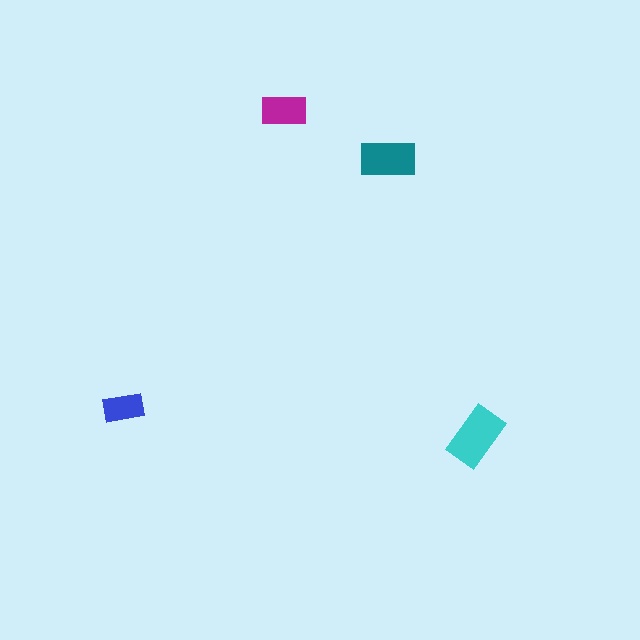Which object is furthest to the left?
The blue rectangle is leftmost.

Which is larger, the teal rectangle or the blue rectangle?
The teal one.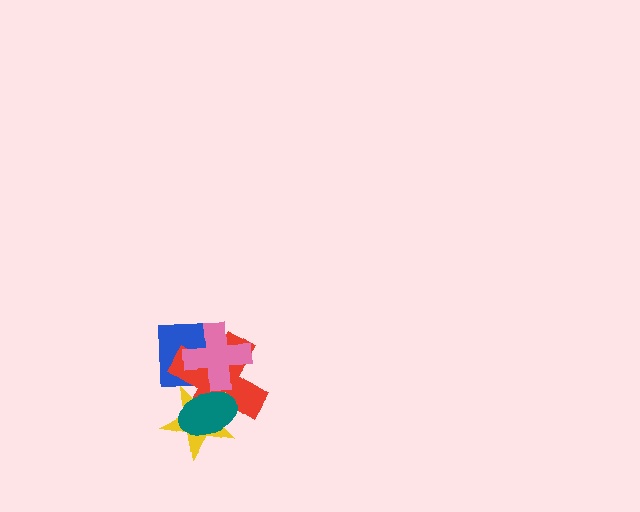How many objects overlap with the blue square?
2 objects overlap with the blue square.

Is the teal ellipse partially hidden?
No, no other shape covers it.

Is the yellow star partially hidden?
Yes, it is partially covered by another shape.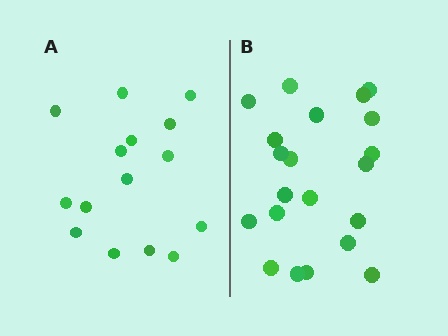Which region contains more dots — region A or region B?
Region B (the right region) has more dots.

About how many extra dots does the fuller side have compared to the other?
Region B has about 6 more dots than region A.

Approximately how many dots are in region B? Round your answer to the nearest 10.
About 20 dots. (The exact count is 21, which rounds to 20.)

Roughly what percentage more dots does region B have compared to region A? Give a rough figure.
About 40% more.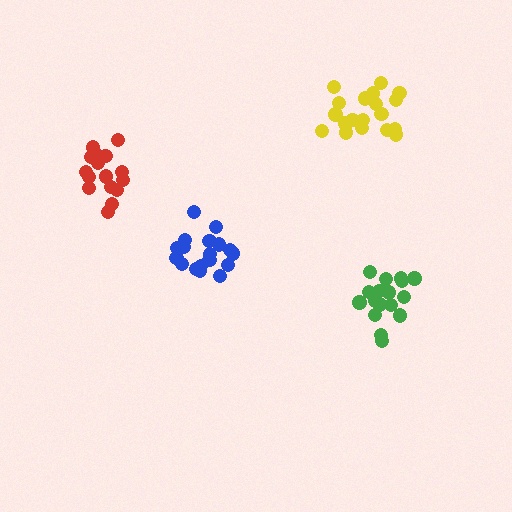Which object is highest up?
The yellow cluster is topmost.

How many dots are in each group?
Group 1: 17 dots, Group 2: 19 dots, Group 3: 18 dots, Group 4: 17 dots (71 total).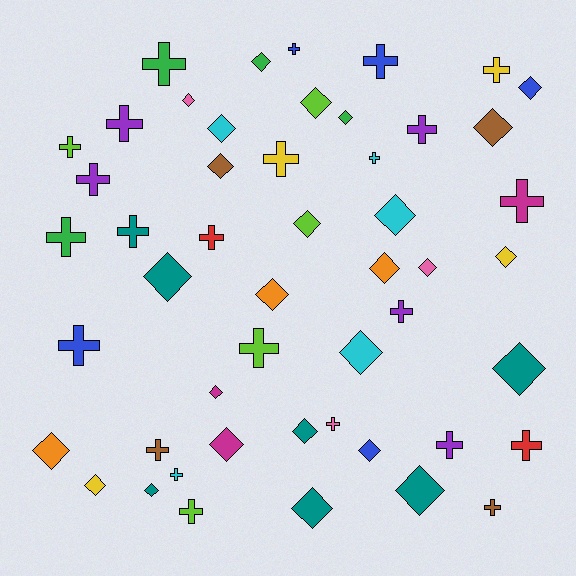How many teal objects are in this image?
There are 7 teal objects.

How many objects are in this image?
There are 50 objects.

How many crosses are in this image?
There are 24 crosses.